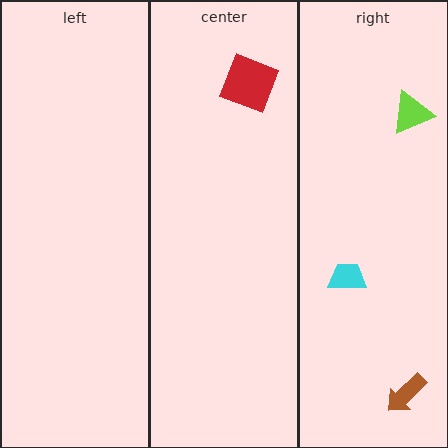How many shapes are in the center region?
1.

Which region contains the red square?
The center region.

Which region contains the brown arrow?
The right region.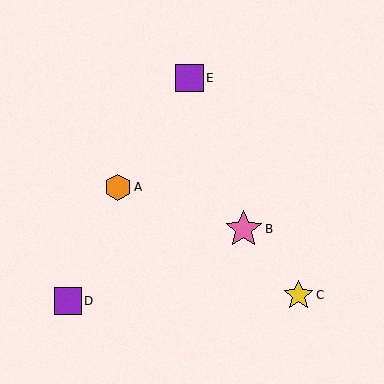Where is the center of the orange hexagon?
The center of the orange hexagon is at (118, 187).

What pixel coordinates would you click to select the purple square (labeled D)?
Click at (68, 301) to select the purple square D.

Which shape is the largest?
The pink star (labeled B) is the largest.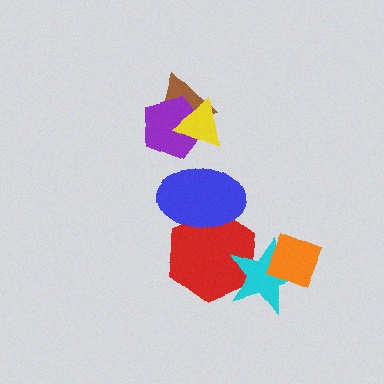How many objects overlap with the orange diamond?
1 object overlaps with the orange diamond.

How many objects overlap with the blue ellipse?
1 object overlaps with the blue ellipse.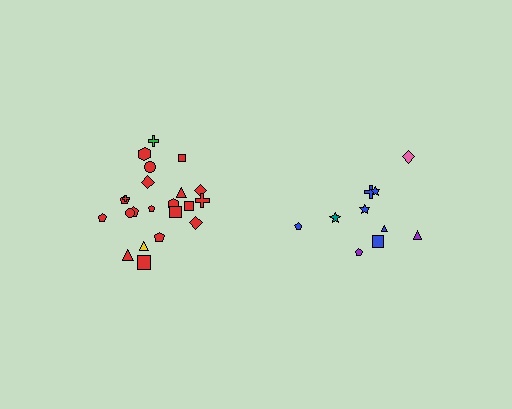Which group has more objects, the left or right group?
The left group.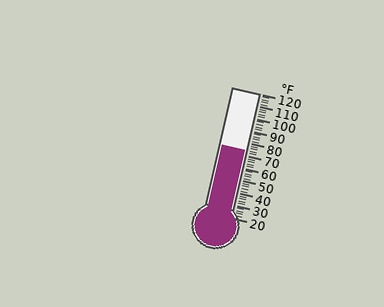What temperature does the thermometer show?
The thermometer shows approximately 74°F.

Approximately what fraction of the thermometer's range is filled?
The thermometer is filled to approximately 55% of its range.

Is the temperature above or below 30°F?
The temperature is above 30°F.